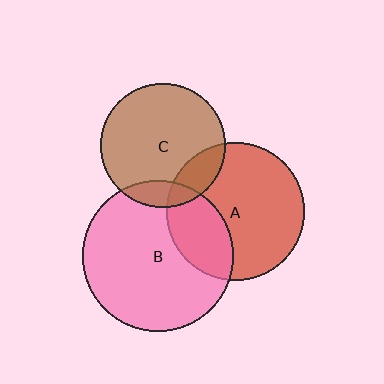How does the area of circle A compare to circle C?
Approximately 1.2 times.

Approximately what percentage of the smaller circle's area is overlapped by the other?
Approximately 30%.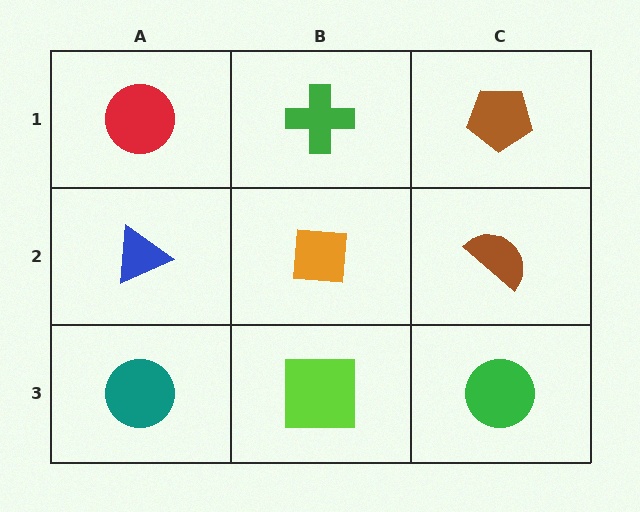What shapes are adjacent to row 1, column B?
An orange square (row 2, column B), a red circle (row 1, column A), a brown pentagon (row 1, column C).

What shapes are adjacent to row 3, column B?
An orange square (row 2, column B), a teal circle (row 3, column A), a green circle (row 3, column C).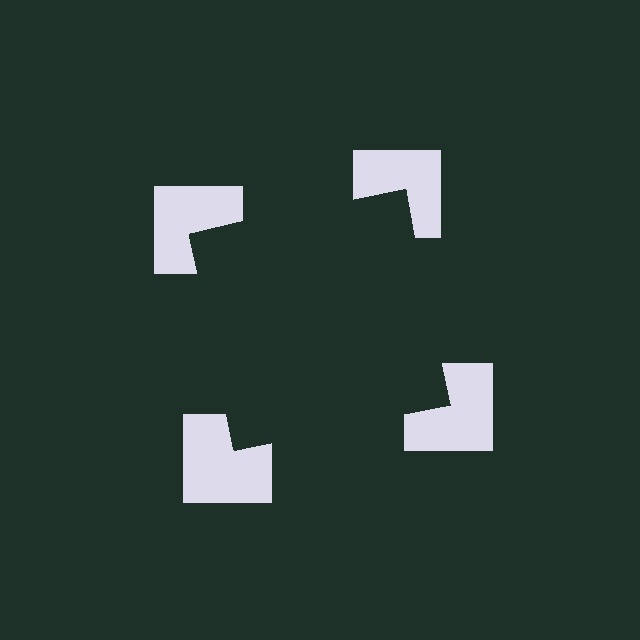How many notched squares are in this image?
There are 4 — one at each vertex of the illusory square.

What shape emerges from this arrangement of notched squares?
An illusory square — its edges are inferred from the aligned wedge cuts in the notched squares, not physically drawn.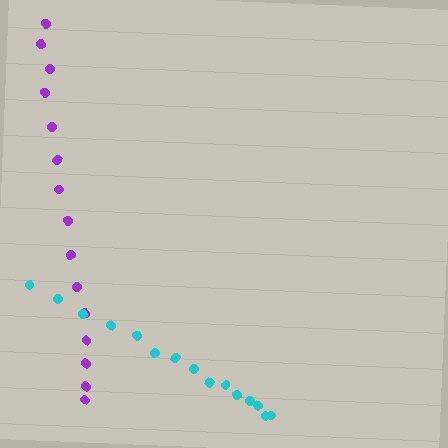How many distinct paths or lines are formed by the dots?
There are 2 distinct paths.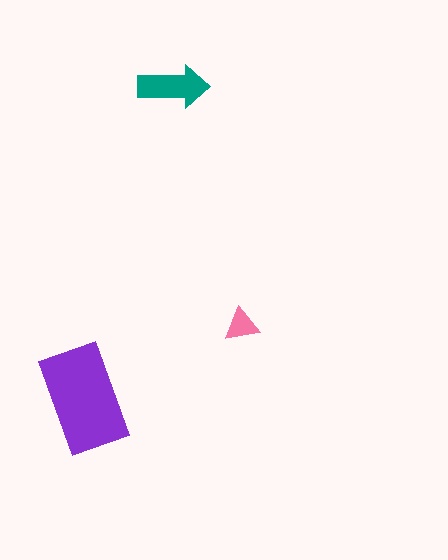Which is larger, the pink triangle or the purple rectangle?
The purple rectangle.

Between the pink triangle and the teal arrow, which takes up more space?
The teal arrow.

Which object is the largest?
The purple rectangle.